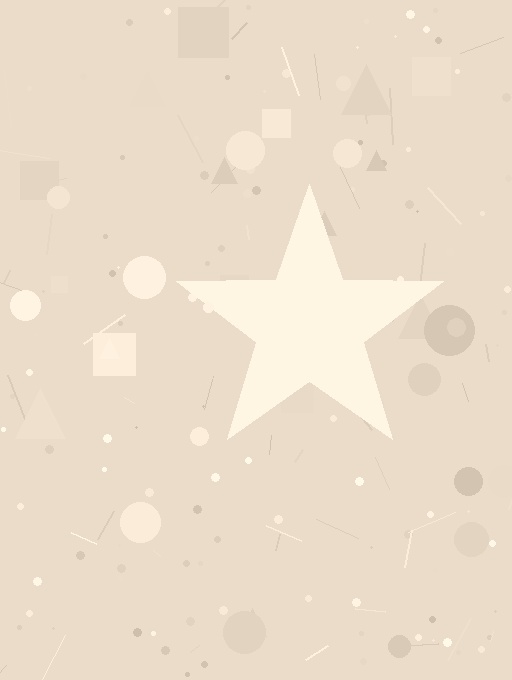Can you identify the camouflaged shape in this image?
The camouflaged shape is a star.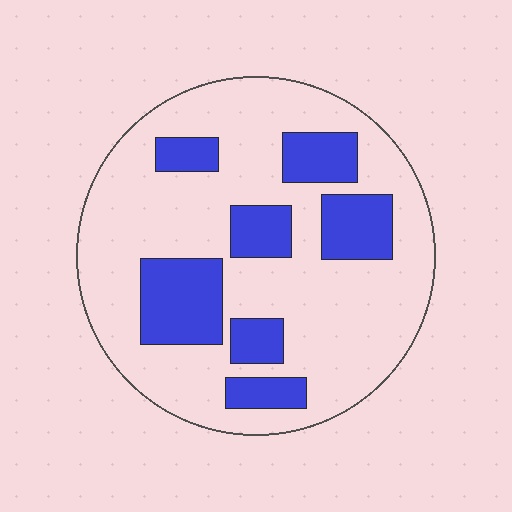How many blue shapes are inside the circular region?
7.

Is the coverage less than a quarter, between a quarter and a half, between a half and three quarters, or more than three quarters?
Between a quarter and a half.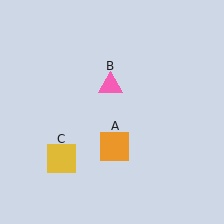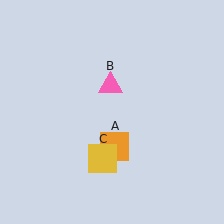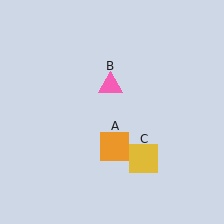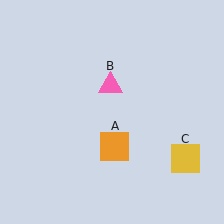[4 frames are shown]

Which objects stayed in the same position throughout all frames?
Orange square (object A) and pink triangle (object B) remained stationary.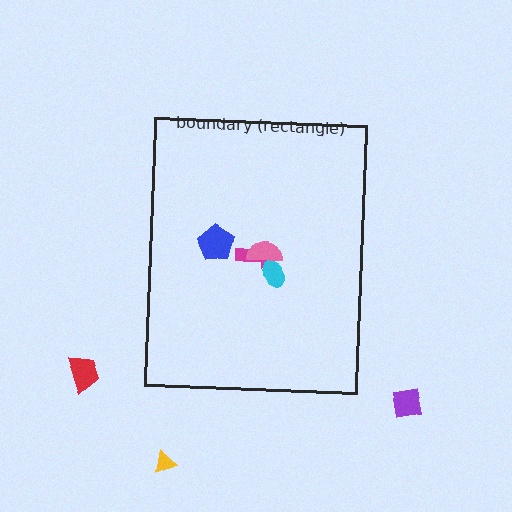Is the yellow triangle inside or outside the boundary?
Outside.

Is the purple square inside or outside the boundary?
Outside.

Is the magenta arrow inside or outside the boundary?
Inside.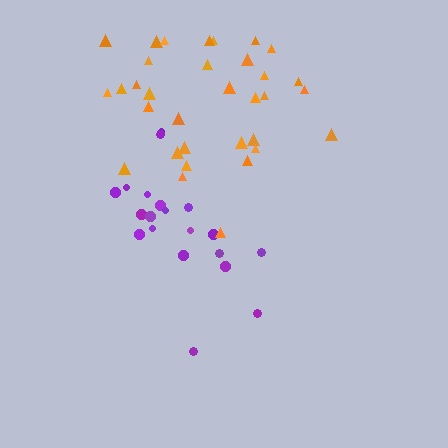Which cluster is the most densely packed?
Purple.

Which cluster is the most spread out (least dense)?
Orange.